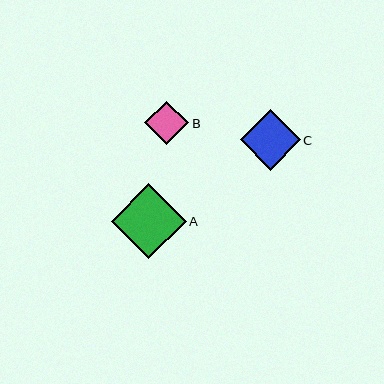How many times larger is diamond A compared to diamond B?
Diamond A is approximately 1.7 times the size of diamond B.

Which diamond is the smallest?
Diamond B is the smallest with a size of approximately 44 pixels.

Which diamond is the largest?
Diamond A is the largest with a size of approximately 75 pixels.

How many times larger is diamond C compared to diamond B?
Diamond C is approximately 1.4 times the size of diamond B.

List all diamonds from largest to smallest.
From largest to smallest: A, C, B.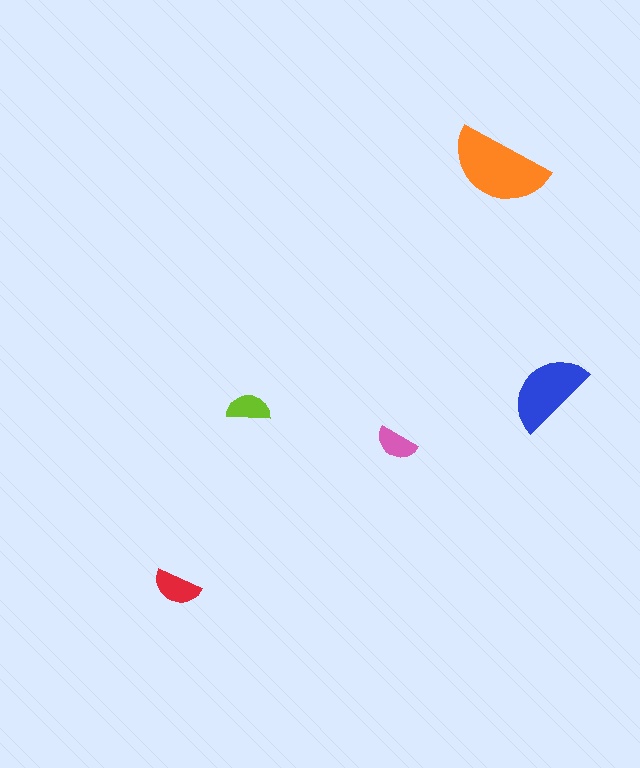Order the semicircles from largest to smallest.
the orange one, the blue one, the red one, the lime one, the pink one.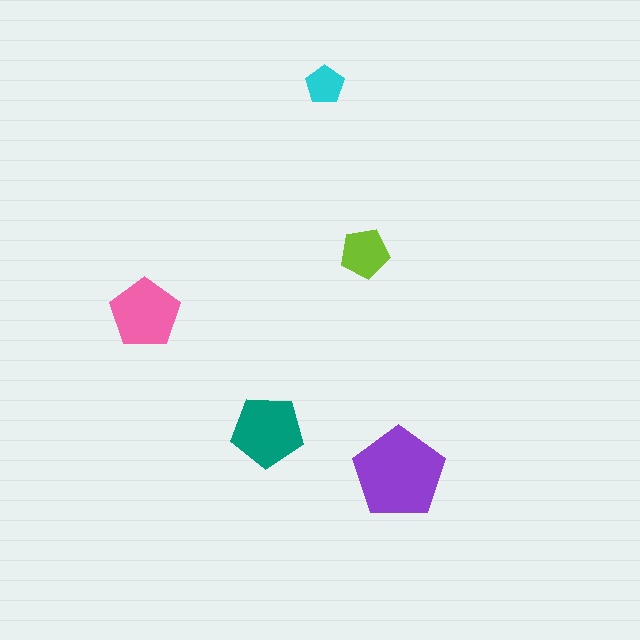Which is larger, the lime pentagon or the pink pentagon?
The pink one.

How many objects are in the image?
There are 5 objects in the image.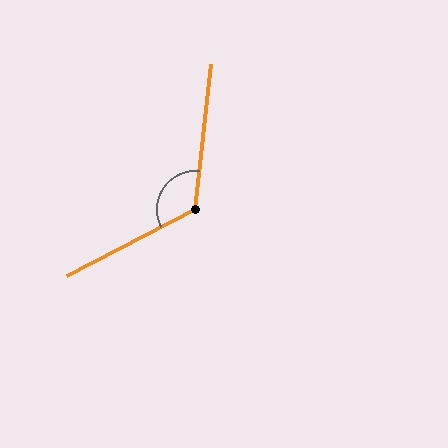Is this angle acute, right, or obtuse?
It is obtuse.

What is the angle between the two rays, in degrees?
Approximately 124 degrees.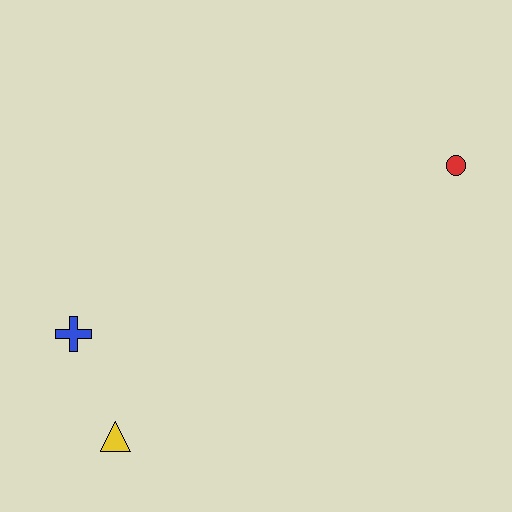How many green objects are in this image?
There are no green objects.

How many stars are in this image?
There are no stars.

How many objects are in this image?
There are 3 objects.